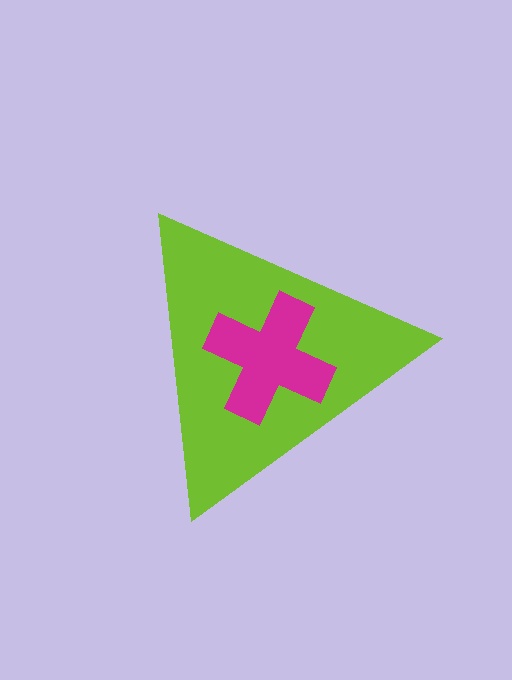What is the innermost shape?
The magenta cross.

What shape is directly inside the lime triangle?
The magenta cross.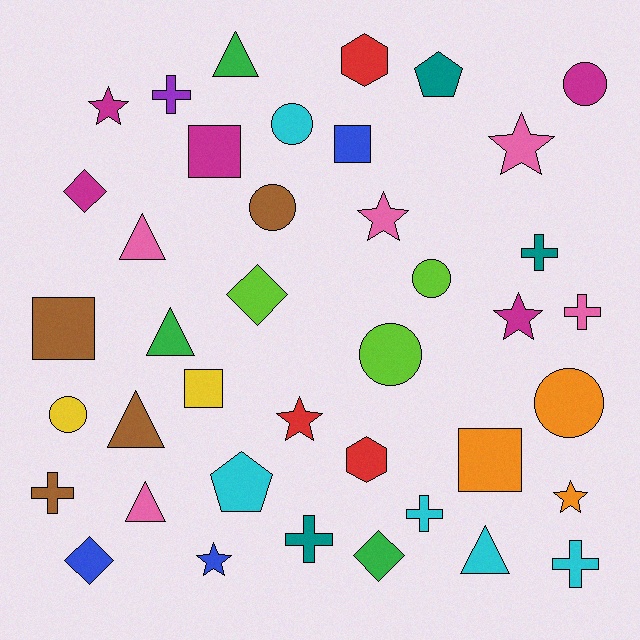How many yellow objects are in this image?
There are 2 yellow objects.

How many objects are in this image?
There are 40 objects.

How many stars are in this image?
There are 7 stars.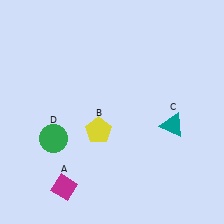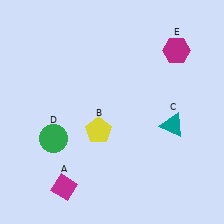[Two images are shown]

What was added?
A magenta hexagon (E) was added in Image 2.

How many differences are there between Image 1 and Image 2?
There is 1 difference between the two images.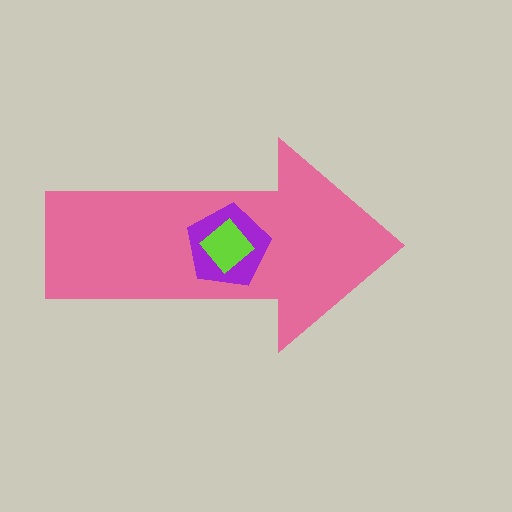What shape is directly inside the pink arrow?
The purple pentagon.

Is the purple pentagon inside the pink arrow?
Yes.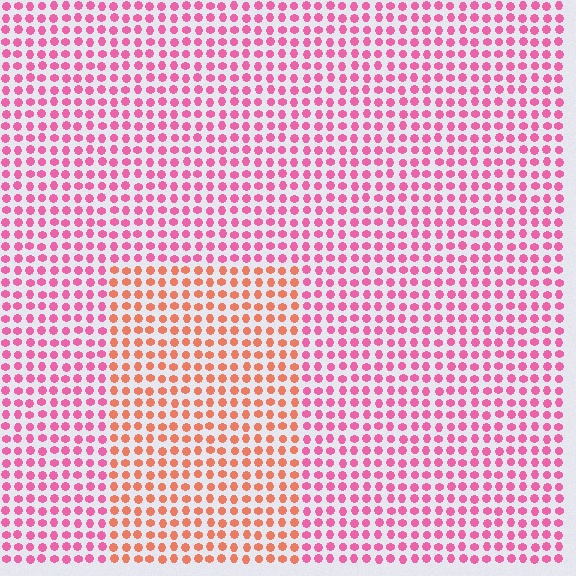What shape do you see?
I see a rectangle.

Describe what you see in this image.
The image is filled with small pink elements in a uniform arrangement. A rectangle-shaped region is visible where the elements are tinted to a slightly different hue, forming a subtle color boundary.